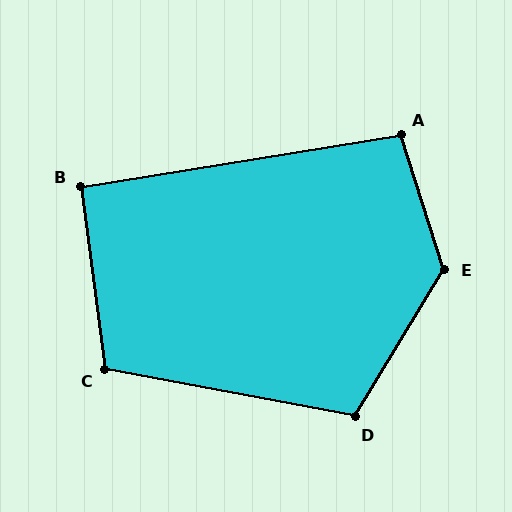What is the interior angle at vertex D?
Approximately 110 degrees (obtuse).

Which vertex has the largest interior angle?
E, at approximately 131 degrees.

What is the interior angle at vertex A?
Approximately 99 degrees (obtuse).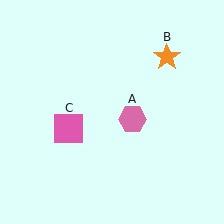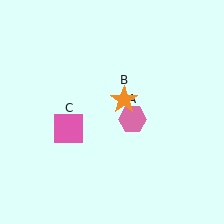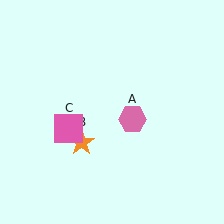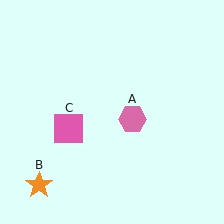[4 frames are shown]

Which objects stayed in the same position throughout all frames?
Pink hexagon (object A) and pink square (object C) remained stationary.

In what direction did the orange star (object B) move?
The orange star (object B) moved down and to the left.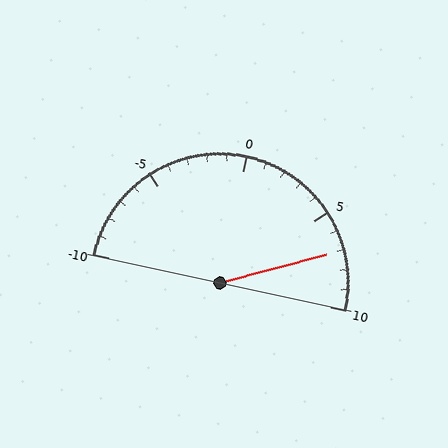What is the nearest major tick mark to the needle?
The nearest major tick mark is 5.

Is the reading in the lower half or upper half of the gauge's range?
The reading is in the upper half of the range (-10 to 10).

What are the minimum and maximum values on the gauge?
The gauge ranges from -10 to 10.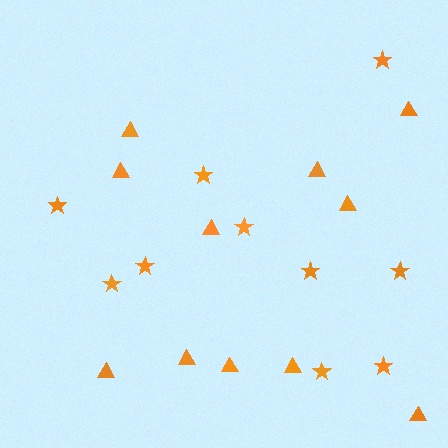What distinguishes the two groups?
There are 2 groups: one group of stars (10) and one group of triangles (11).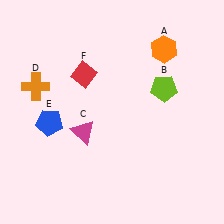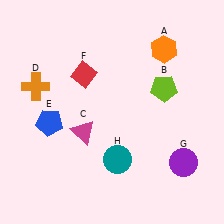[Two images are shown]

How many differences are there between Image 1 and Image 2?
There are 2 differences between the two images.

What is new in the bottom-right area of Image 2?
A purple circle (G) was added in the bottom-right area of Image 2.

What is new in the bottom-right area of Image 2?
A teal circle (H) was added in the bottom-right area of Image 2.